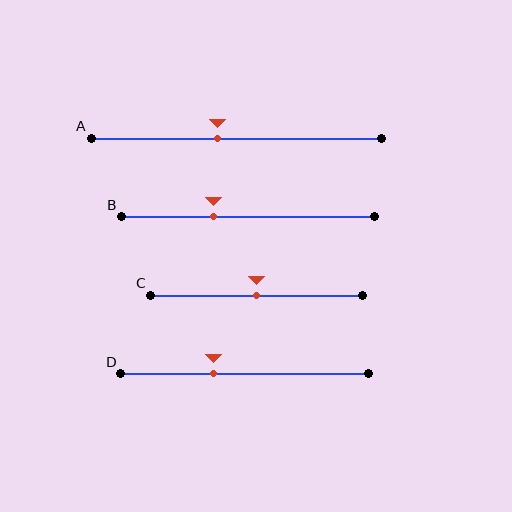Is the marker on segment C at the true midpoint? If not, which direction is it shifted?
Yes, the marker on segment C is at the true midpoint.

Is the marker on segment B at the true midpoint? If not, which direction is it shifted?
No, the marker on segment B is shifted to the left by about 14% of the segment length.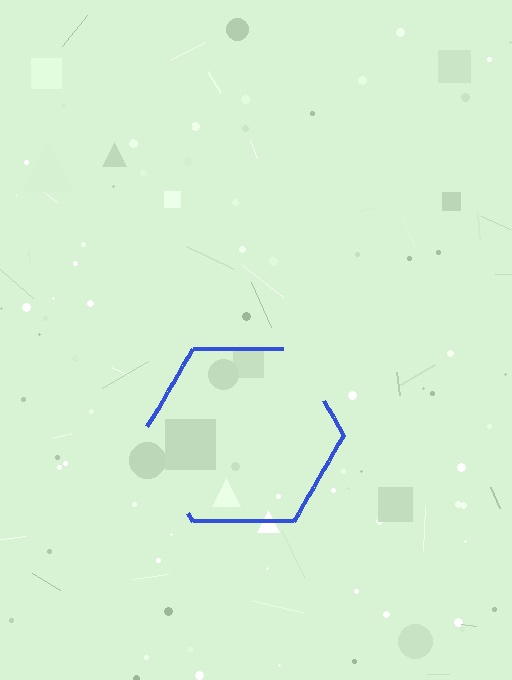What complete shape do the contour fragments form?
The contour fragments form a hexagon.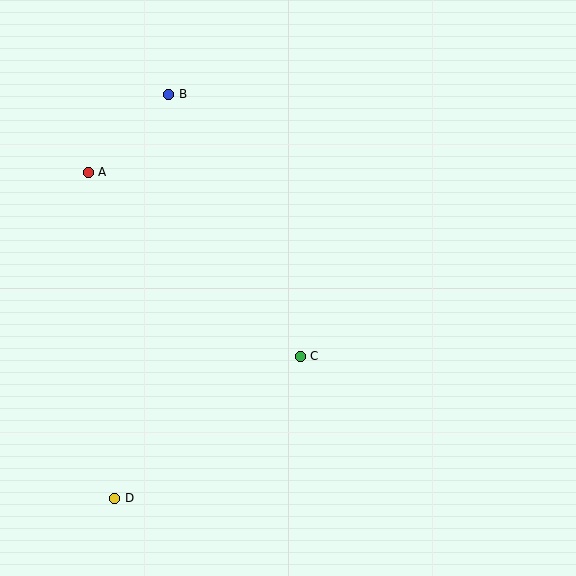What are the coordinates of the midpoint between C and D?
The midpoint between C and D is at (208, 427).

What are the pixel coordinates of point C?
Point C is at (300, 356).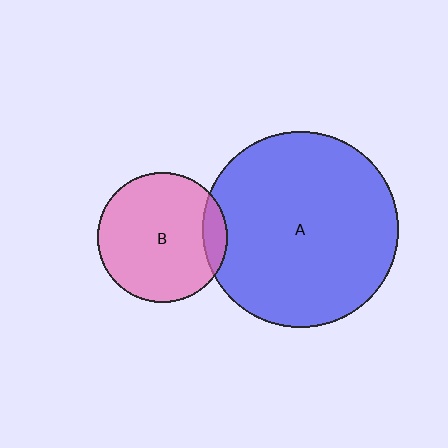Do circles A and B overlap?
Yes.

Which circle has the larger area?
Circle A (blue).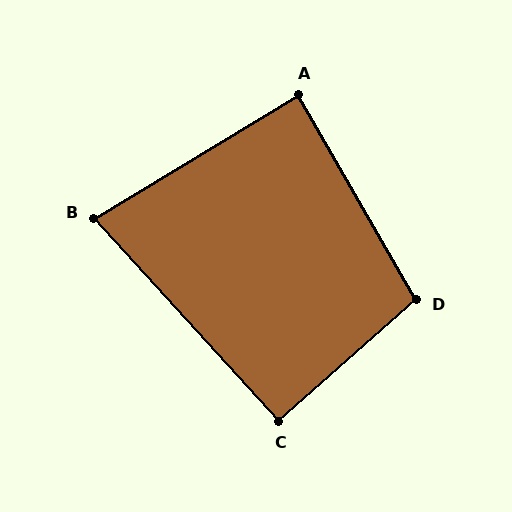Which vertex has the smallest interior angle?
B, at approximately 79 degrees.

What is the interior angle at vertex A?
Approximately 89 degrees (approximately right).